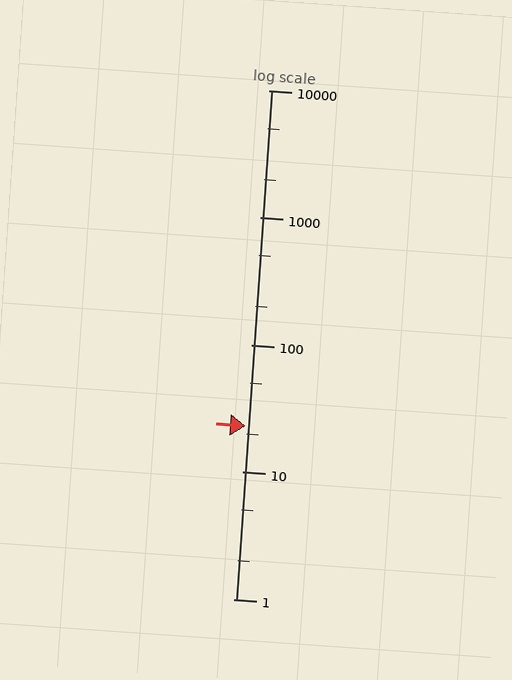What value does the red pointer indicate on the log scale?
The pointer indicates approximately 23.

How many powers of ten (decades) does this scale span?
The scale spans 4 decades, from 1 to 10000.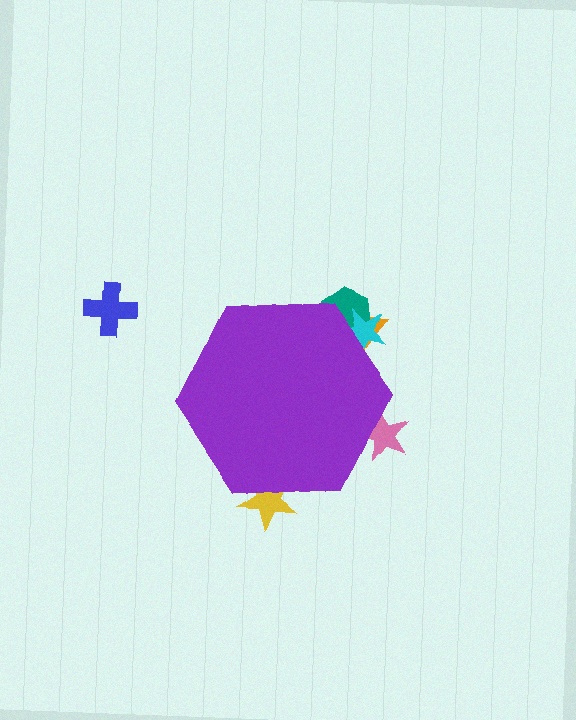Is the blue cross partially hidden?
No, the blue cross is fully visible.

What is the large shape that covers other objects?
A purple hexagon.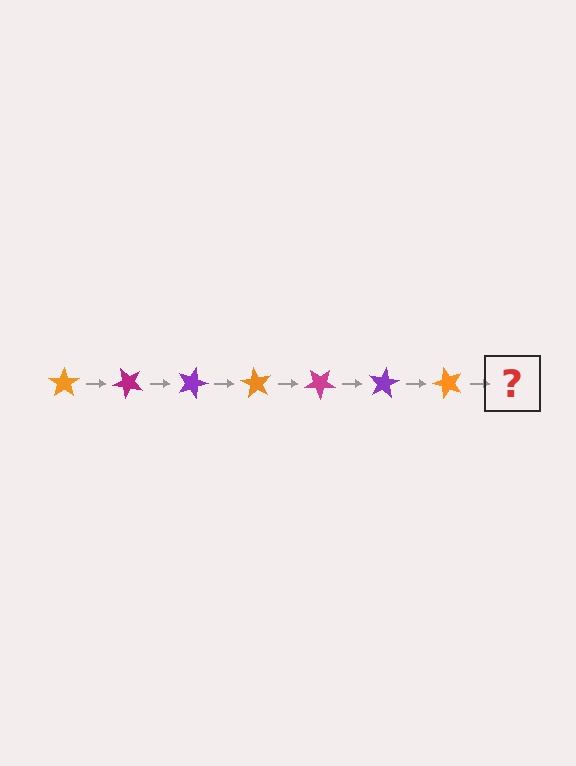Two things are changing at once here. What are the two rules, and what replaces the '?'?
The two rules are that it rotates 45 degrees each step and the color cycles through orange, magenta, and purple. The '?' should be a magenta star, rotated 315 degrees from the start.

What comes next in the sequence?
The next element should be a magenta star, rotated 315 degrees from the start.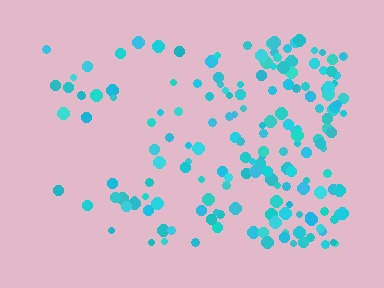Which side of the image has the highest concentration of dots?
The right.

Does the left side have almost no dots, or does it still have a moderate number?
Still a moderate number, just noticeably fewer than the right.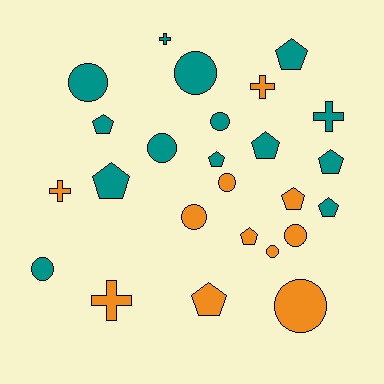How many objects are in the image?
There are 25 objects.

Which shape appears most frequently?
Pentagon, with 10 objects.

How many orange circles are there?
There are 5 orange circles.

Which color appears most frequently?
Teal, with 14 objects.